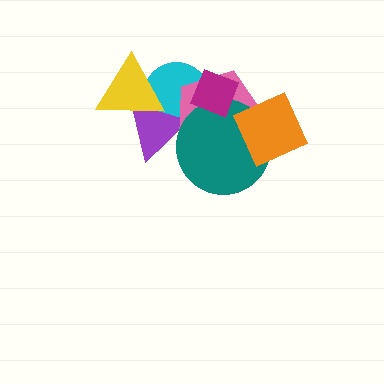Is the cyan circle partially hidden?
Yes, it is partially covered by another shape.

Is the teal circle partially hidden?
Yes, it is partially covered by another shape.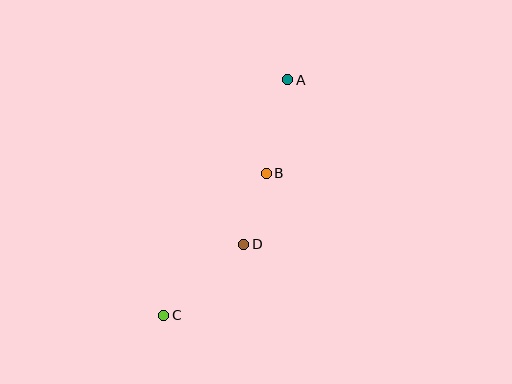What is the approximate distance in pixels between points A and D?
The distance between A and D is approximately 170 pixels.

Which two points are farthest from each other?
Points A and C are farthest from each other.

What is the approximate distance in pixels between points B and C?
The distance between B and C is approximately 175 pixels.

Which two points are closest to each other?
Points B and D are closest to each other.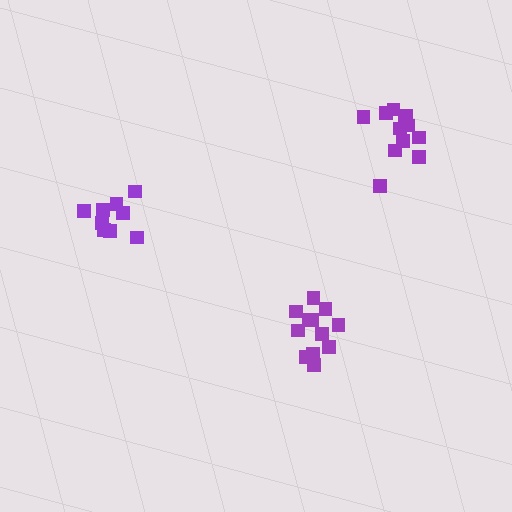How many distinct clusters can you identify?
There are 3 distinct clusters.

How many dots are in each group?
Group 1: 12 dots, Group 2: 12 dots, Group 3: 9 dots (33 total).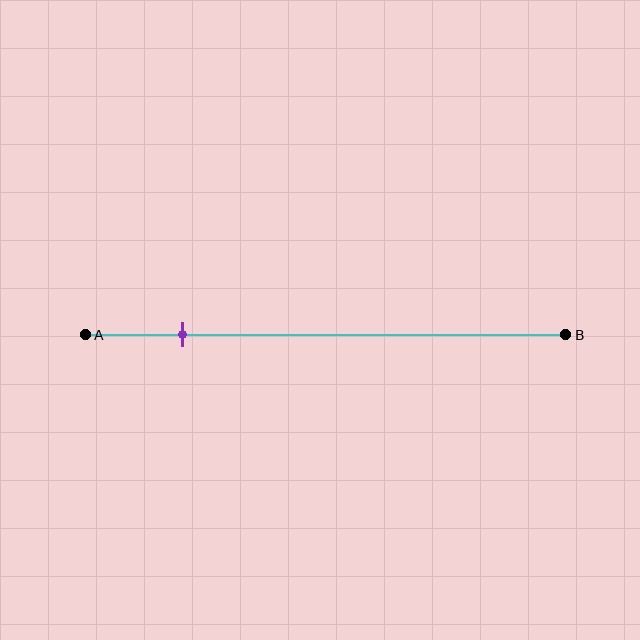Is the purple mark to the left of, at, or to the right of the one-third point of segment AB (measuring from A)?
The purple mark is to the left of the one-third point of segment AB.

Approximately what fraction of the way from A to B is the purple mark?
The purple mark is approximately 20% of the way from A to B.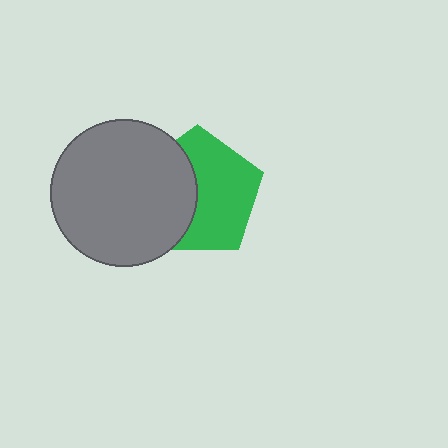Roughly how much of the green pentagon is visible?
About half of it is visible (roughly 58%).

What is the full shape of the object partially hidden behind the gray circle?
The partially hidden object is a green pentagon.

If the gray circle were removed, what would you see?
You would see the complete green pentagon.